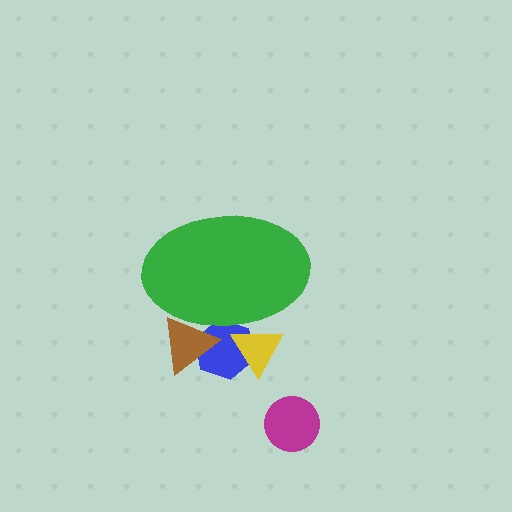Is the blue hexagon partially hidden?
Yes, the blue hexagon is partially hidden behind the green ellipse.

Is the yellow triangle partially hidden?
Yes, the yellow triangle is partially hidden behind the green ellipse.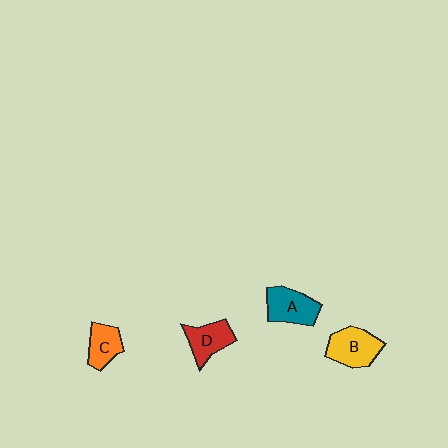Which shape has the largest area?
Shape B (yellow).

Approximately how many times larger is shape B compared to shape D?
Approximately 1.2 times.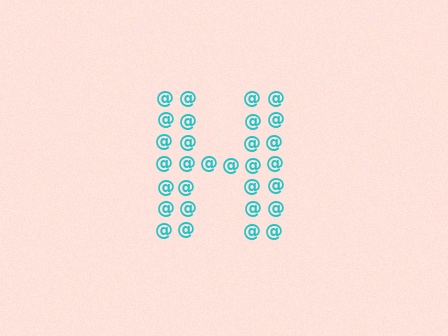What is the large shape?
The large shape is the letter H.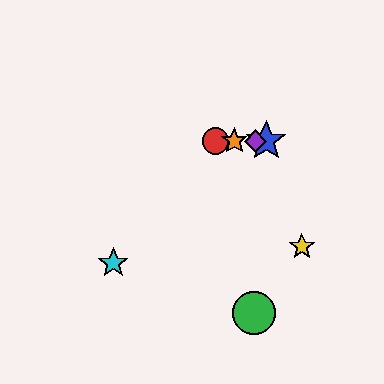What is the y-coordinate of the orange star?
The orange star is at y≈141.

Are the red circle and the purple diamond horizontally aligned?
Yes, both are at y≈141.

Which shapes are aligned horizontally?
The red circle, the blue star, the purple diamond, the orange star are aligned horizontally.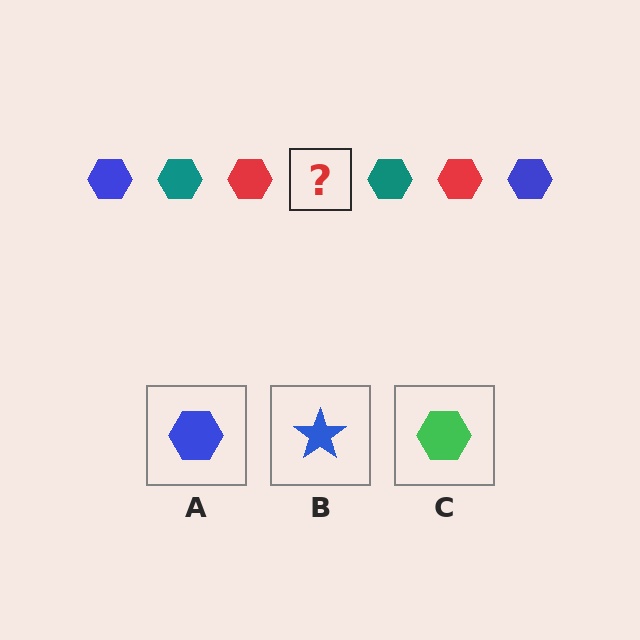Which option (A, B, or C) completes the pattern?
A.